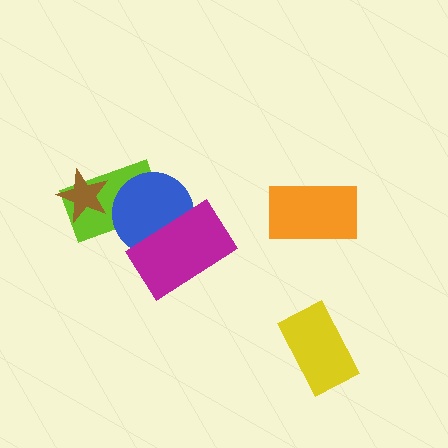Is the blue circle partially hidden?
Yes, it is partially covered by another shape.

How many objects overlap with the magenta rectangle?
1 object overlaps with the magenta rectangle.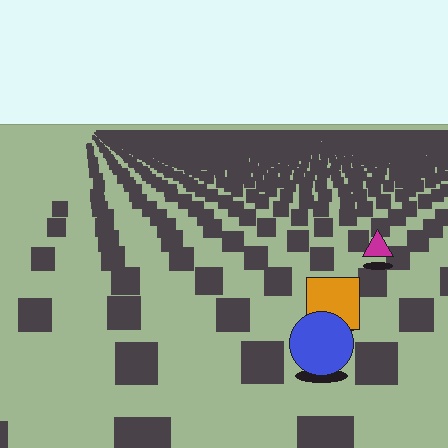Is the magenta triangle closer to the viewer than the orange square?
No. The orange square is closer — you can tell from the texture gradient: the ground texture is coarser near it.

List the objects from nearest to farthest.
From nearest to farthest: the blue circle, the orange square, the magenta triangle.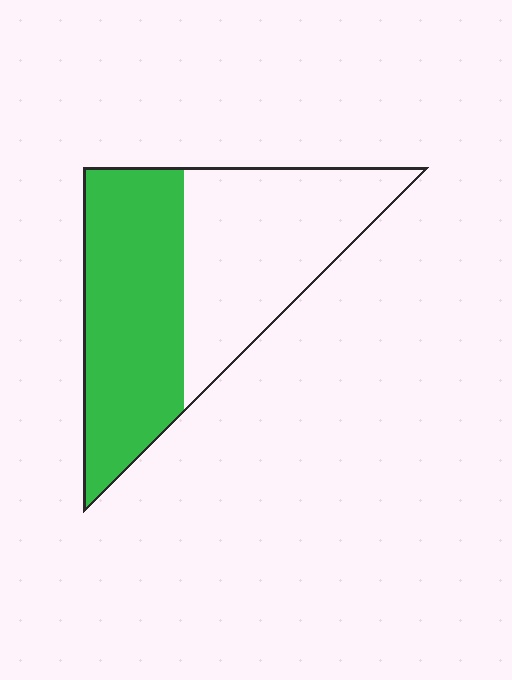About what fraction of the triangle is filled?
About one half (1/2).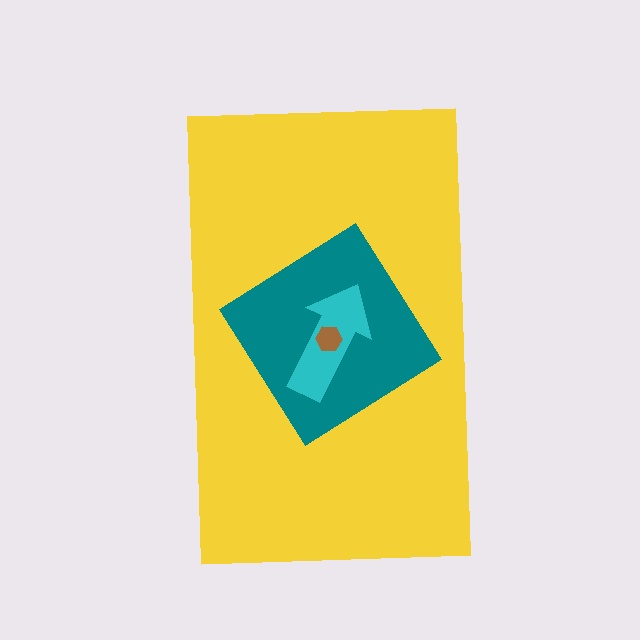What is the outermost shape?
The yellow rectangle.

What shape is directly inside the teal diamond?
The cyan arrow.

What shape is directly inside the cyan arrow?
The brown hexagon.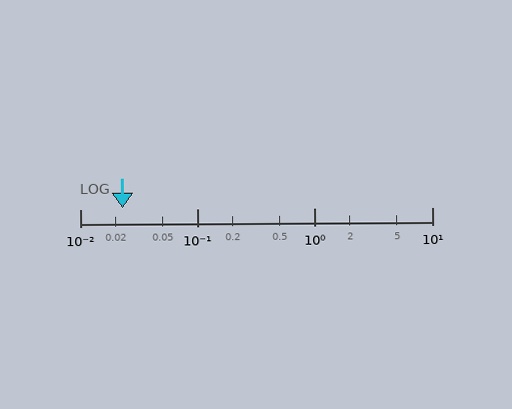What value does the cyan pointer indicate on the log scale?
The pointer indicates approximately 0.023.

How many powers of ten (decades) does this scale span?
The scale spans 3 decades, from 0.01 to 10.